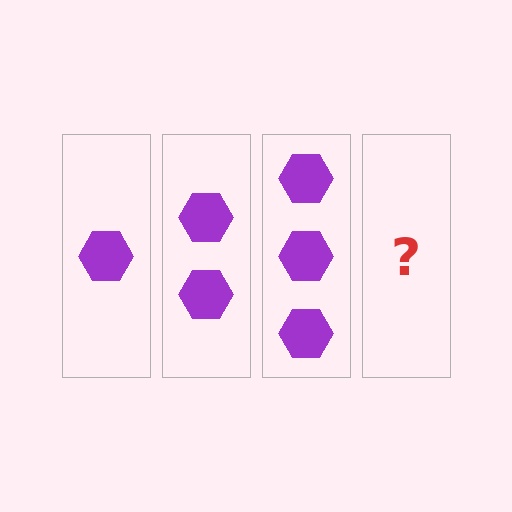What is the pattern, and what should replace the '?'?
The pattern is that each step adds one more hexagon. The '?' should be 4 hexagons.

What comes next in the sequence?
The next element should be 4 hexagons.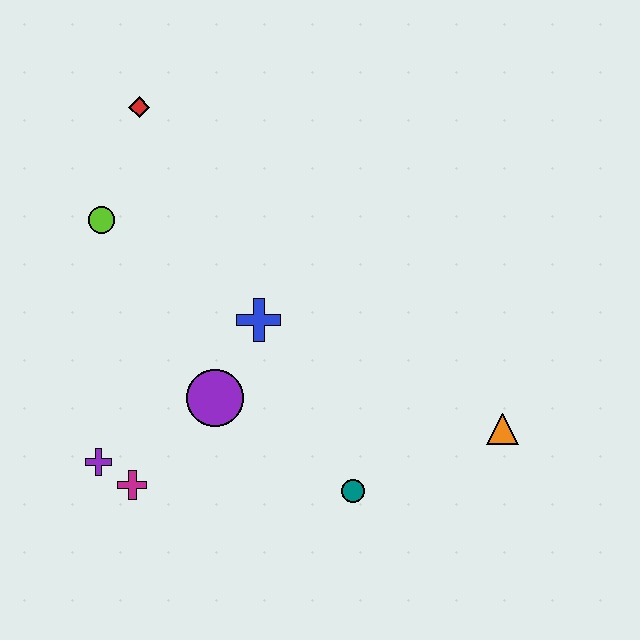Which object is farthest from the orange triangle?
The red diamond is farthest from the orange triangle.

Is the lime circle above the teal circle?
Yes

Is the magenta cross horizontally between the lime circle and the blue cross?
Yes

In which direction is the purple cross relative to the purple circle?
The purple cross is to the left of the purple circle.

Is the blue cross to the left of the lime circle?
No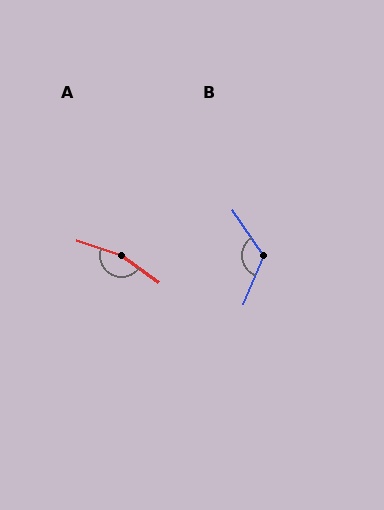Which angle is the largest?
A, at approximately 162 degrees.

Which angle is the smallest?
B, at approximately 123 degrees.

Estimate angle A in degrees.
Approximately 162 degrees.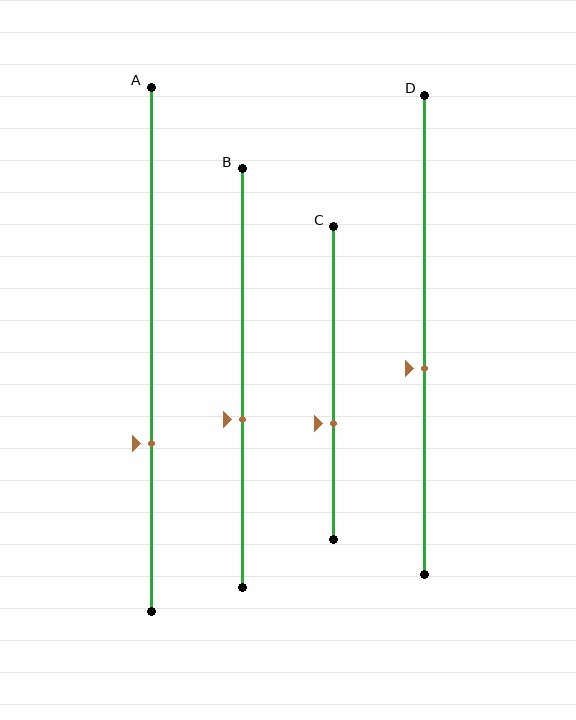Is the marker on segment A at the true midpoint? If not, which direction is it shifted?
No, the marker on segment A is shifted downward by about 18% of the segment length.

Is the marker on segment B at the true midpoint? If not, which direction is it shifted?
No, the marker on segment B is shifted downward by about 10% of the segment length.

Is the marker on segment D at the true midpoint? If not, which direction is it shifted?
No, the marker on segment D is shifted downward by about 7% of the segment length.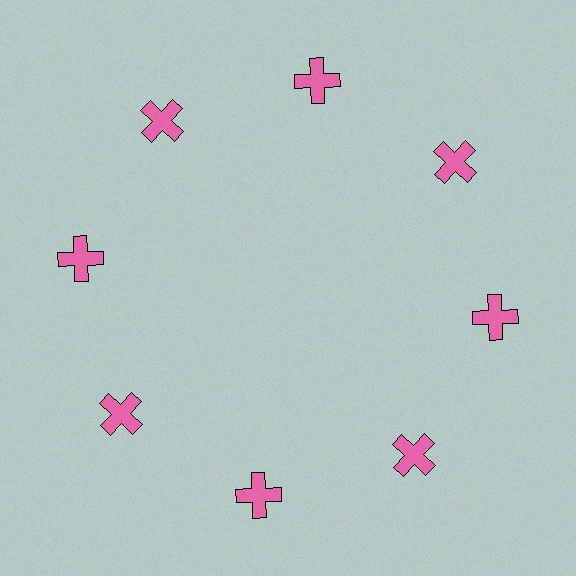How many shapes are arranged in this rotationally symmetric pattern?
There are 8 shapes, arranged in 8 groups of 1.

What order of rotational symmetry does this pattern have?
This pattern has 8-fold rotational symmetry.